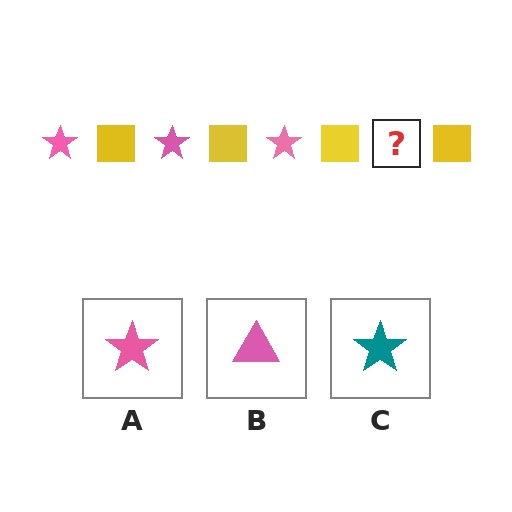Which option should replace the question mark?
Option A.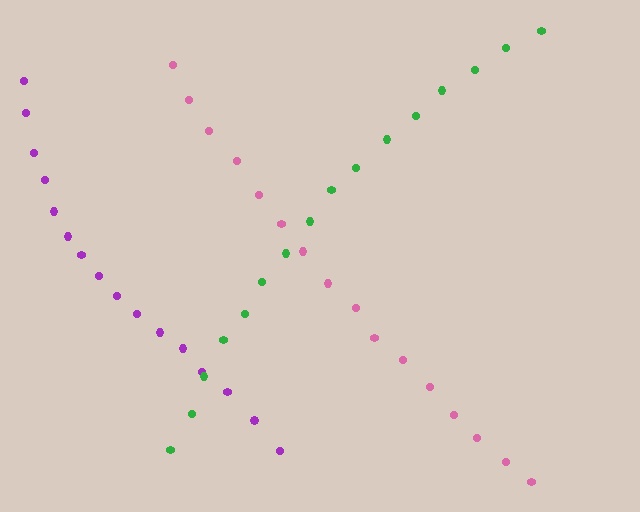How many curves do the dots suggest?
There are 3 distinct paths.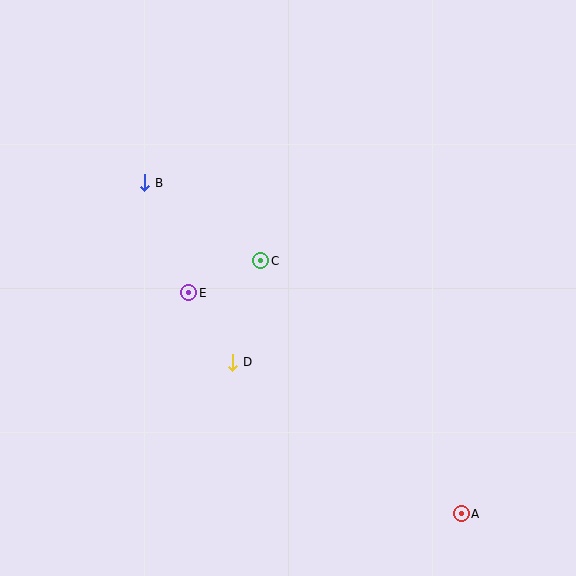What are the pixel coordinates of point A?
Point A is at (461, 514).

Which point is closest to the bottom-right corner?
Point A is closest to the bottom-right corner.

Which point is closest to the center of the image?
Point C at (261, 261) is closest to the center.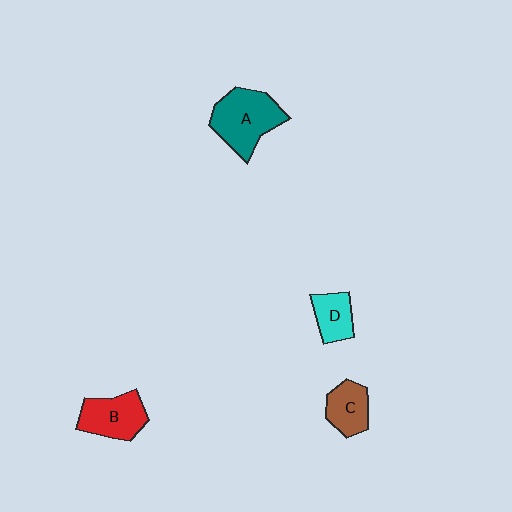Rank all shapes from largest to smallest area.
From largest to smallest: A (teal), B (red), C (brown), D (cyan).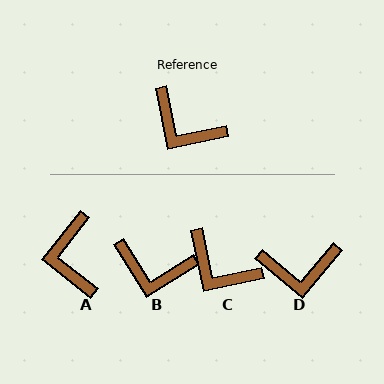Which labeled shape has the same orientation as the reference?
C.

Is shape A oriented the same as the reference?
No, it is off by about 49 degrees.